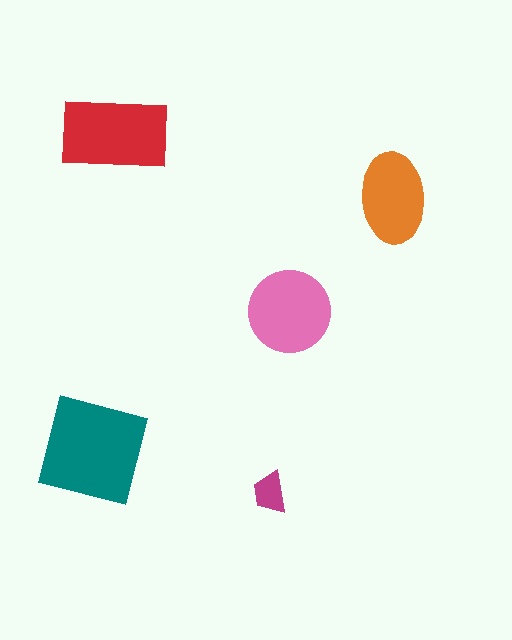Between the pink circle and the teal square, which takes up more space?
The teal square.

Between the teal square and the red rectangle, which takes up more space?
The teal square.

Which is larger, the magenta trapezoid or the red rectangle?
The red rectangle.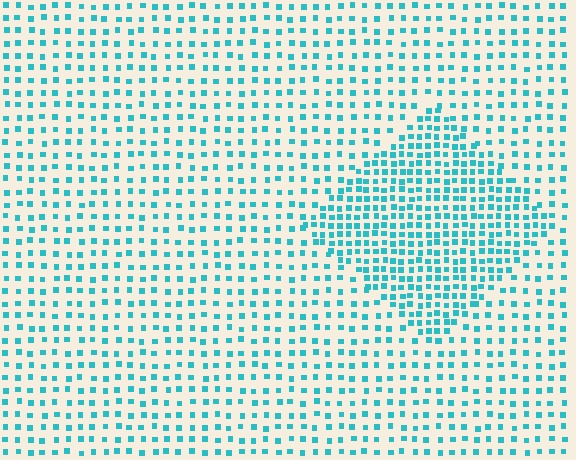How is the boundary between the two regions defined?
The boundary is defined by a change in element density (approximately 2.0x ratio). All elements are the same color, size, and shape.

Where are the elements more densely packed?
The elements are more densely packed inside the diamond boundary.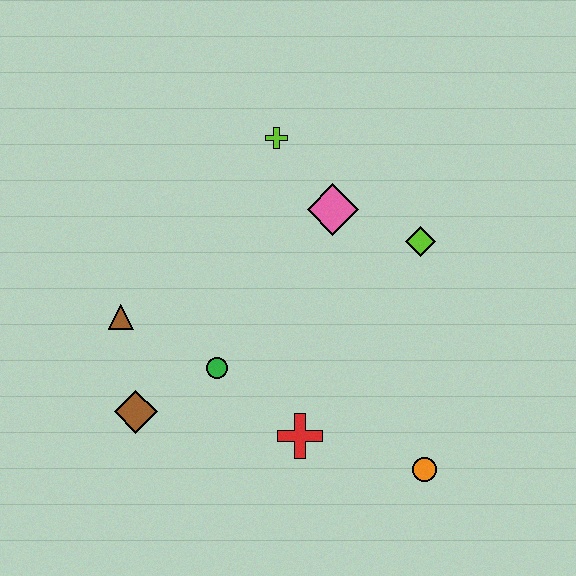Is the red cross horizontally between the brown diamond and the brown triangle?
No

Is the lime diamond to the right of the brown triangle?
Yes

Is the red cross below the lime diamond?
Yes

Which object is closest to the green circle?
The brown diamond is closest to the green circle.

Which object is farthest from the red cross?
The lime cross is farthest from the red cross.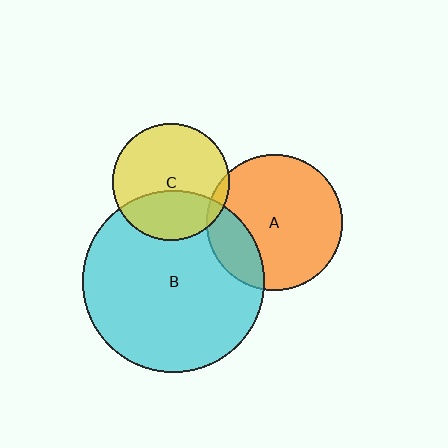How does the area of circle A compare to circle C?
Approximately 1.3 times.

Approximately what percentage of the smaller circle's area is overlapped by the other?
Approximately 5%.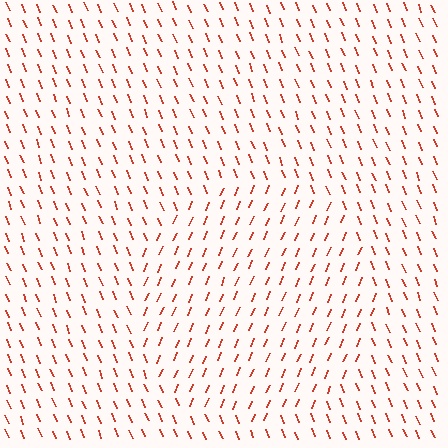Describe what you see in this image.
The image is filled with small red line segments. A circle region in the image has lines oriented differently from the surrounding lines, creating a visible texture boundary.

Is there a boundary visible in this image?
Yes, there is a texture boundary formed by a change in line orientation.